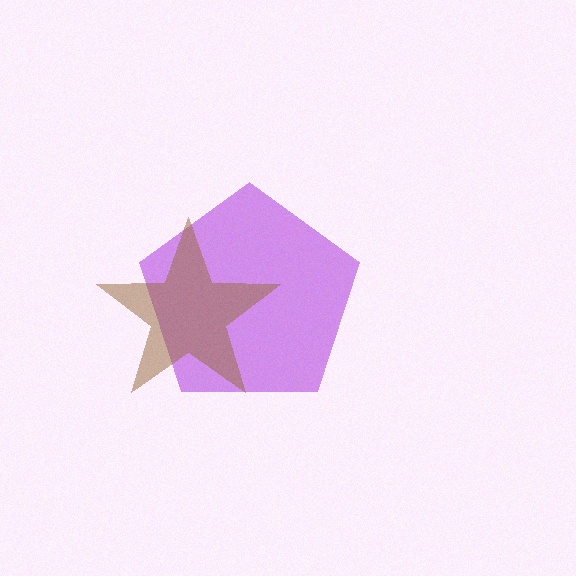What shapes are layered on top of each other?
The layered shapes are: a purple pentagon, a brown star.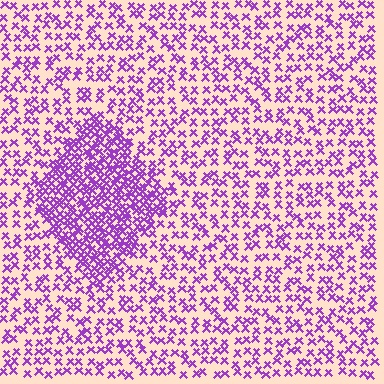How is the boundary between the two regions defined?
The boundary is defined by a change in element density (approximately 2.3x ratio). All elements are the same color, size, and shape.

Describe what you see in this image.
The image contains small purple elements arranged at two different densities. A diamond-shaped region is visible where the elements are more densely packed than the surrounding area.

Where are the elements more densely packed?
The elements are more densely packed inside the diamond boundary.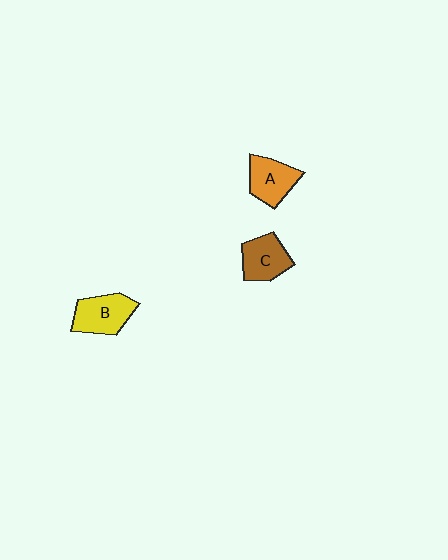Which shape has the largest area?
Shape B (yellow).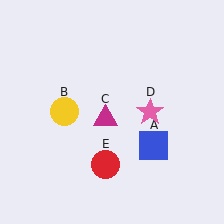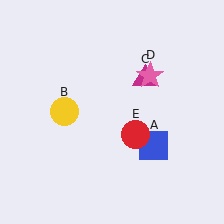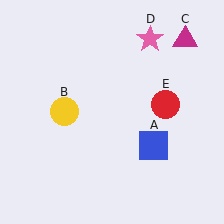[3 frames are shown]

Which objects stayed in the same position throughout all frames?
Blue square (object A) and yellow circle (object B) remained stationary.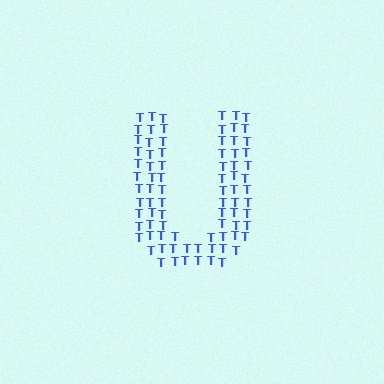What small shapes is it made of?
It is made of small letter T's.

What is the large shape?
The large shape is the letter U.